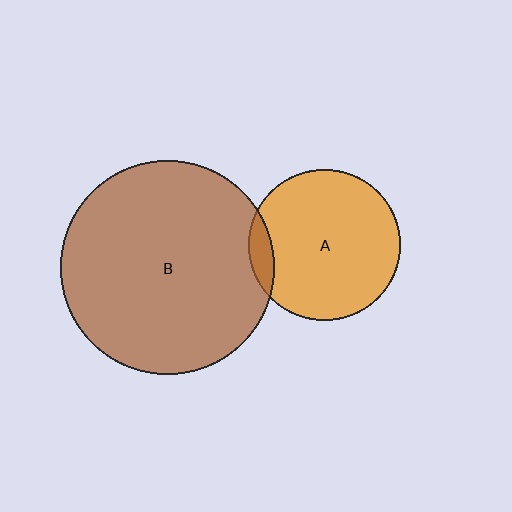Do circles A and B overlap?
Yes.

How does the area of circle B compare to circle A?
Approximately 2.0 times.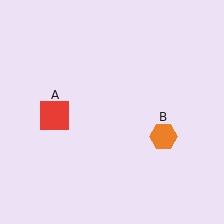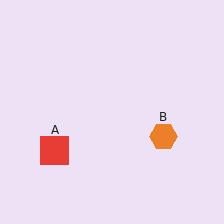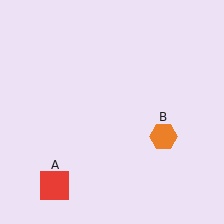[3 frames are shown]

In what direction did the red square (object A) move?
The red square (object A) moved down.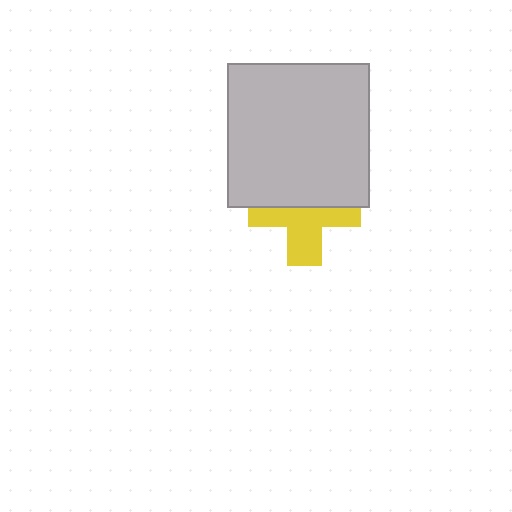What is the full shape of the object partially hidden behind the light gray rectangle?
The partially hidden object is a yellow cross.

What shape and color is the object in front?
The object in front is a light gray rectangle.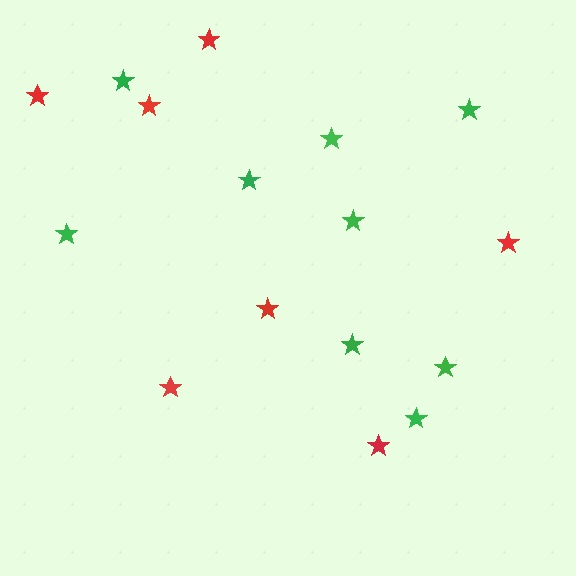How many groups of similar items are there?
There are 2 groups: one group of red stars (7) and one group of green stars (9).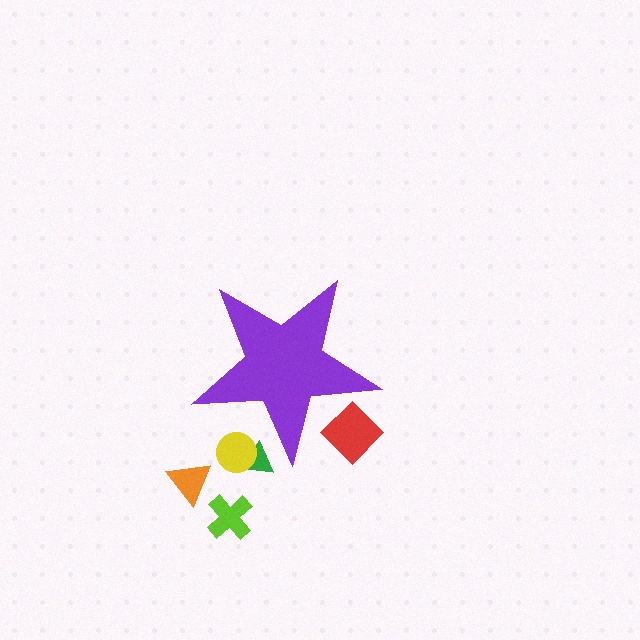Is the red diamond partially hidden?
Yes, the red diamond is partially hidden behind the purple star.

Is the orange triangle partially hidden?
No, the orange triangle is fully visible.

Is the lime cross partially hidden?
No, the lime cross is fully visible.